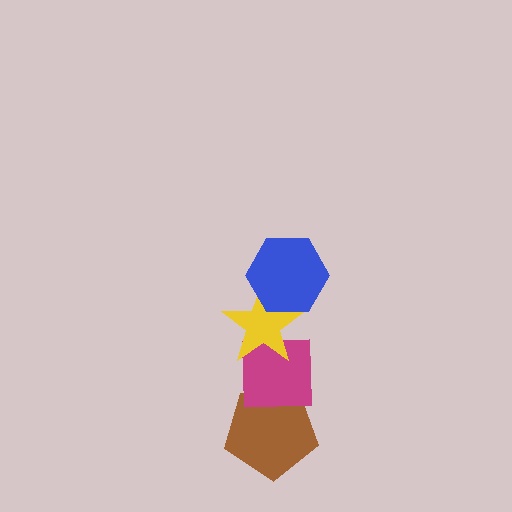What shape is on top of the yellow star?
The blue hexagon is on top of the yellow star.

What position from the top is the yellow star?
The yellow star is 2nd from the top.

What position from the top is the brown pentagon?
The brown pentagon is 4th from the top.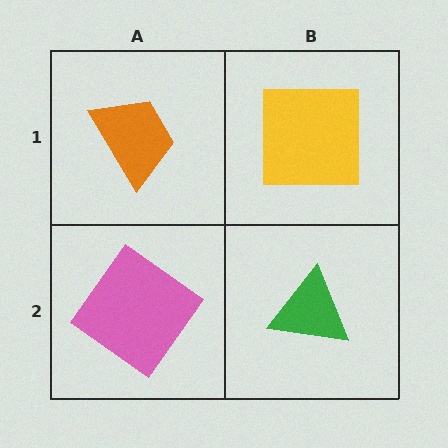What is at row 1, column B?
A yellow square.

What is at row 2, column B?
A green triangle.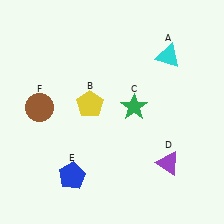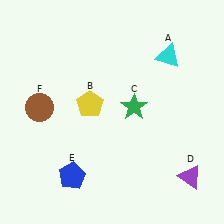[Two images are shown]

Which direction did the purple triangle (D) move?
The purple triangle (D) moved right.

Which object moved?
The purple triangle (D) moved right.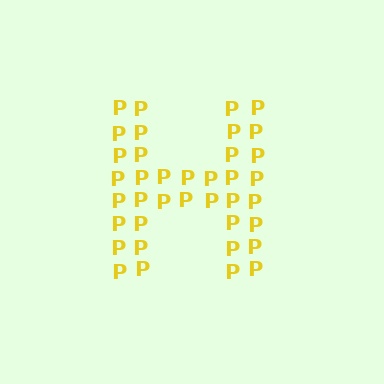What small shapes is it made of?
It is made of small letter P's.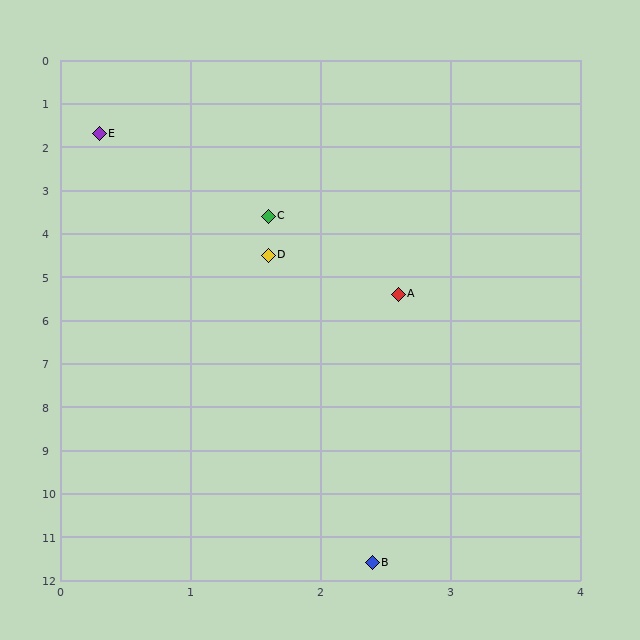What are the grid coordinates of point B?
Point B is at approximately (2.4, 11.6).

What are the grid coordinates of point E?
Point E is at approximately (0.3, 1.7).